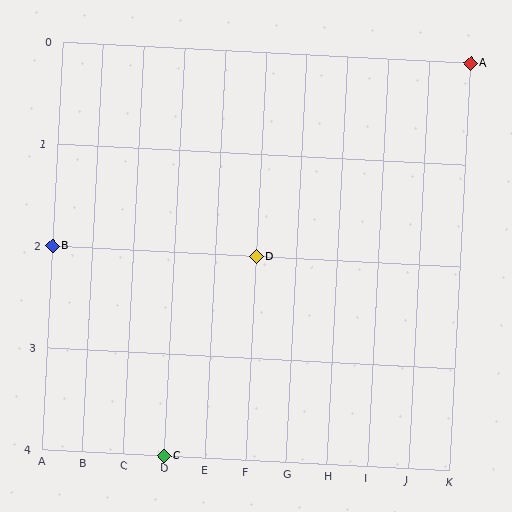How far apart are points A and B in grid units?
Points A and B are 10 columns and 2 rows apart (about 10.2 grid units diagonally).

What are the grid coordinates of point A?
Point A is at grid coordinates (K, 0).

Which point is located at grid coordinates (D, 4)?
Point C is at (D, 4).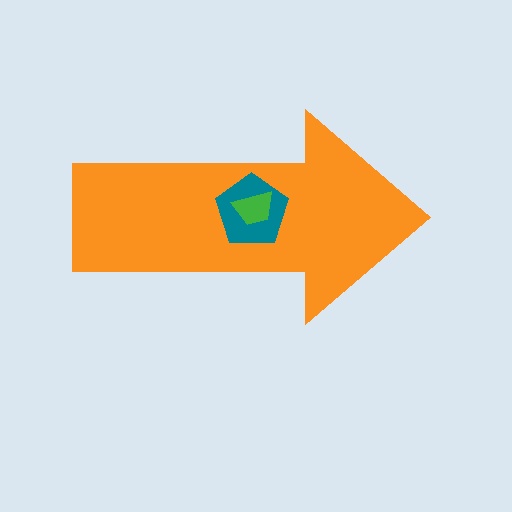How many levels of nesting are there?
3.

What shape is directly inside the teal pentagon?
The green trapezoid.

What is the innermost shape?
The green trapezoid.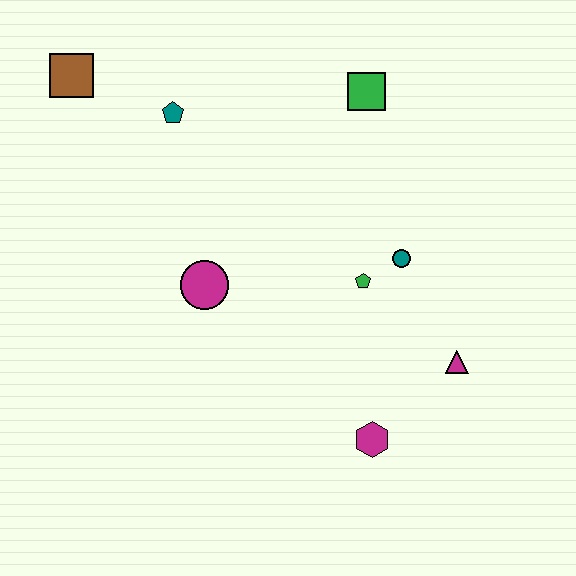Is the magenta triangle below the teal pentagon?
Yes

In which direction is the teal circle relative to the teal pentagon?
The teal circle is to the right of the teal pentagon.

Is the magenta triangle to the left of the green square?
No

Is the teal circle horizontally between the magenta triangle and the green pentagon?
Yes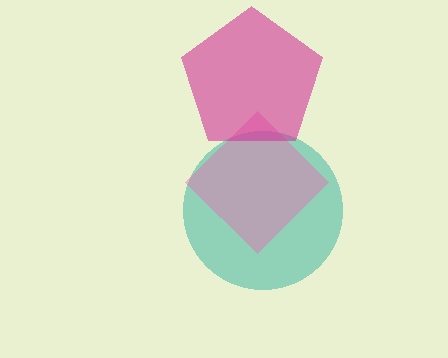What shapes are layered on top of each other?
The layered shapes are: a teal circle, a pink diamond, a magenta pentagon.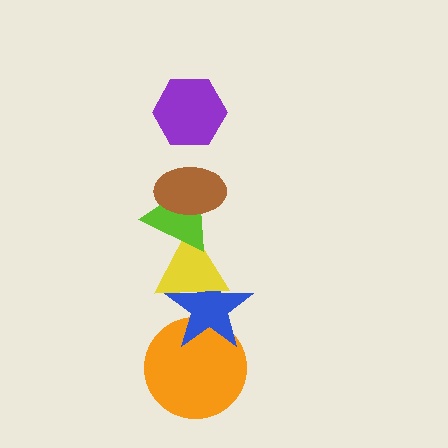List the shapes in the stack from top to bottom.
From top to bottom: the purple hexagon, the brown ellipse, the lime triangle, the yellow triangle, the blue star, the orange circle.